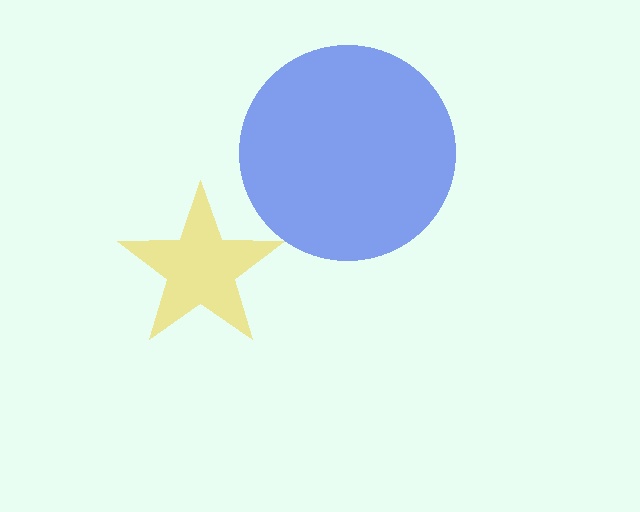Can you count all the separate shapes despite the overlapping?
Yes, there are 2 separate shapes.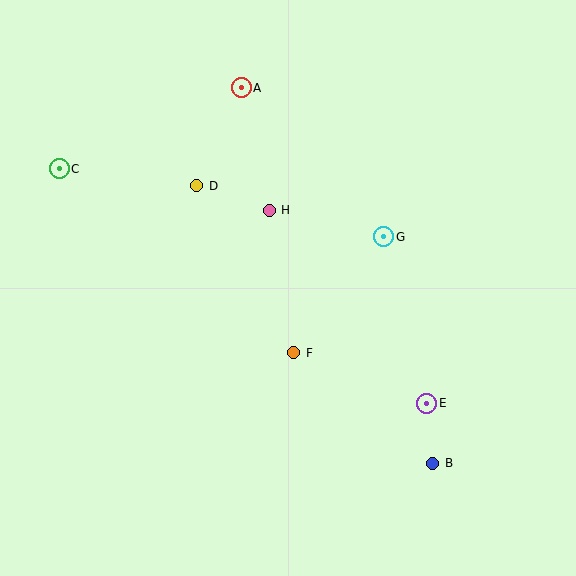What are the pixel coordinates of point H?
Point H is at (269, 210).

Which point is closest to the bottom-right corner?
Point B is closest to the bottom-right corner.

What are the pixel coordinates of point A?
Point A is at (241, 88).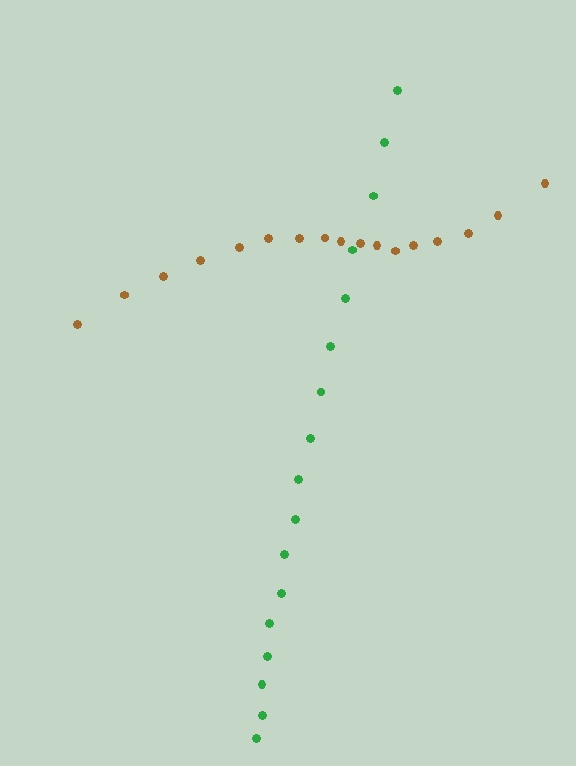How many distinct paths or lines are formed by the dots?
There are 2 distinct paths.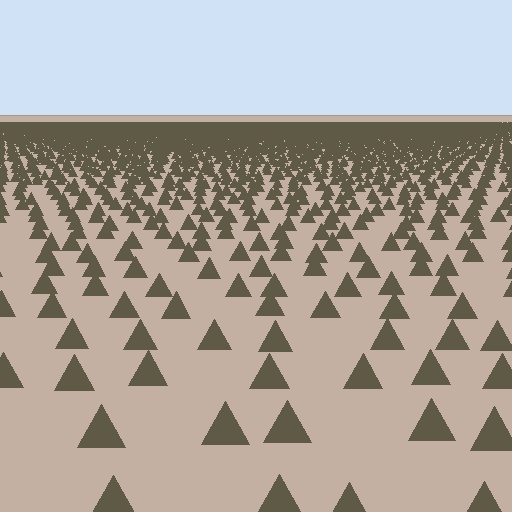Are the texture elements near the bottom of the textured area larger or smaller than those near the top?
Larger. Near the bottom, elements are closer to the viewer and appear at a bigger on-screen size.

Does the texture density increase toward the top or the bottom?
Density increases toward the top.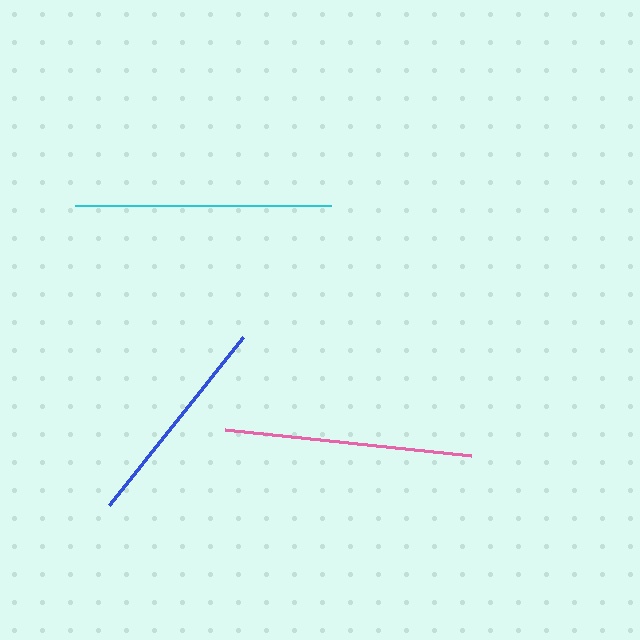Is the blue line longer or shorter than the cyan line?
The cyan line is longer than the blue line.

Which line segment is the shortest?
The blue line is the shortest at approximately 215 pixels.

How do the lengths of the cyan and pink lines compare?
The cyan and pink lines are approximately the same length.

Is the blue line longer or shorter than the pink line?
The pink line is longer than the blue line.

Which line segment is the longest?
The cyan line is the longest at approximately 256 pixels.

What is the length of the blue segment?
The blue segment is approximately 215 pixels long.